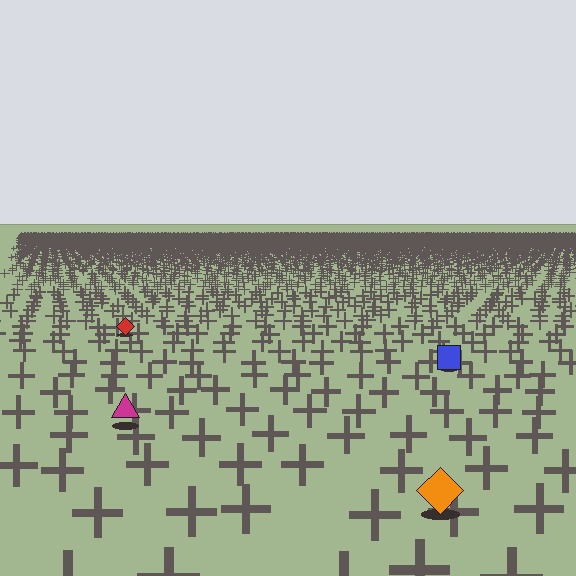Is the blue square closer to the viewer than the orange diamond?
No. The orange diamond is closer — you can tell from the texture gradient: the ground texture is coarser near it.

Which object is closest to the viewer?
The orange diamond is closest. The texture marks near it are larger and more spread out.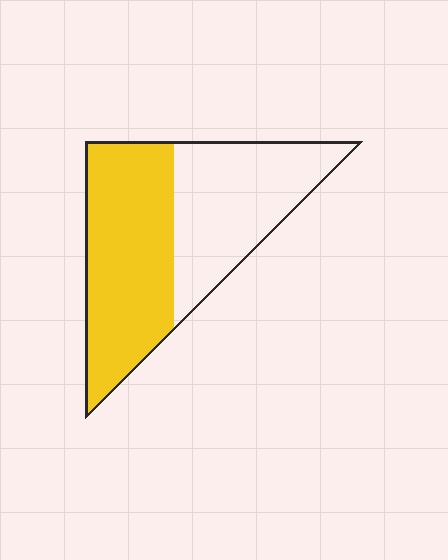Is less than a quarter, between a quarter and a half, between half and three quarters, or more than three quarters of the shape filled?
Between half and three quarters.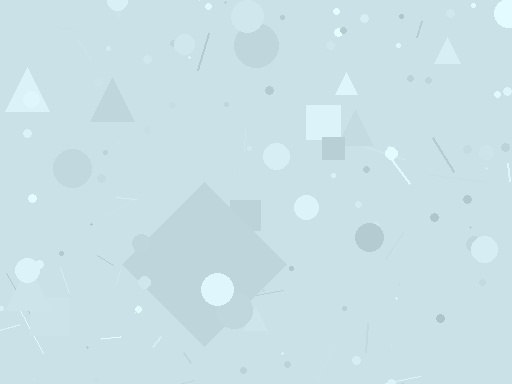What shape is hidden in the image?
A diamond is hidden in the image.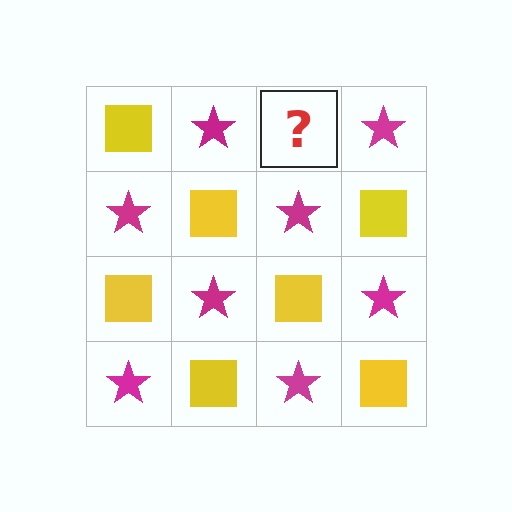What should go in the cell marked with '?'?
The missing cell should contain a yellow square.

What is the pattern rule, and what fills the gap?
The rule is that it alternates yellow square and magenta star in a checkerboard pattern. The gap should be filled with a yellow square.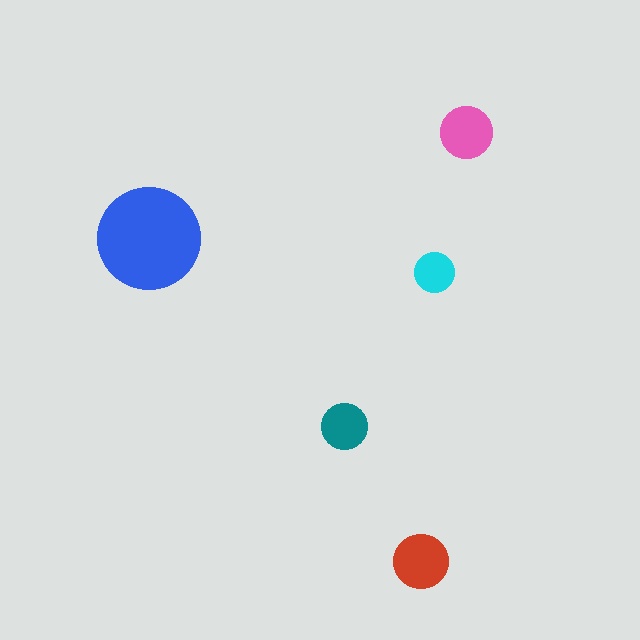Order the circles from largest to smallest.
the blue one, the red one, the pink one, the teal one, the cyan one.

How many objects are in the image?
There are 5 objects in the image.